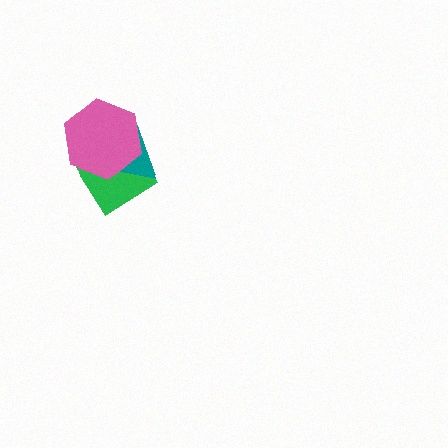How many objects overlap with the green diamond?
2 objects overlap with the green diamond.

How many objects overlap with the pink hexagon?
2 objects overlap with the pink hexagon.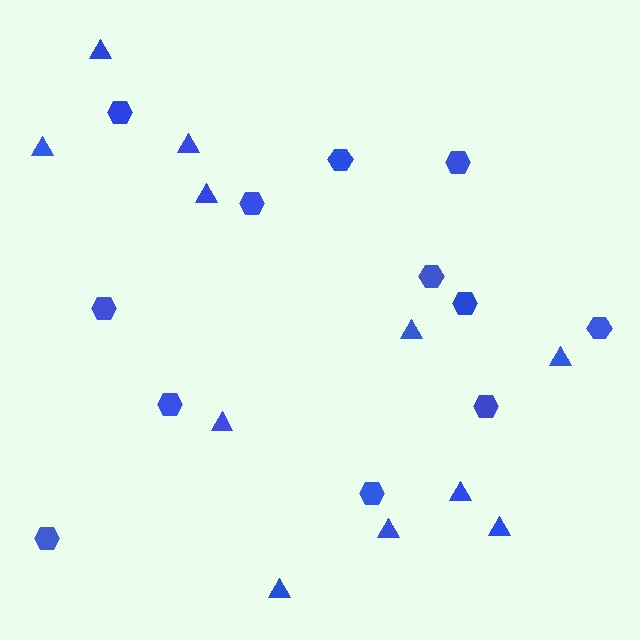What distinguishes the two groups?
There are 2 groups: one group of triangles (11) and one group of hexagons (12).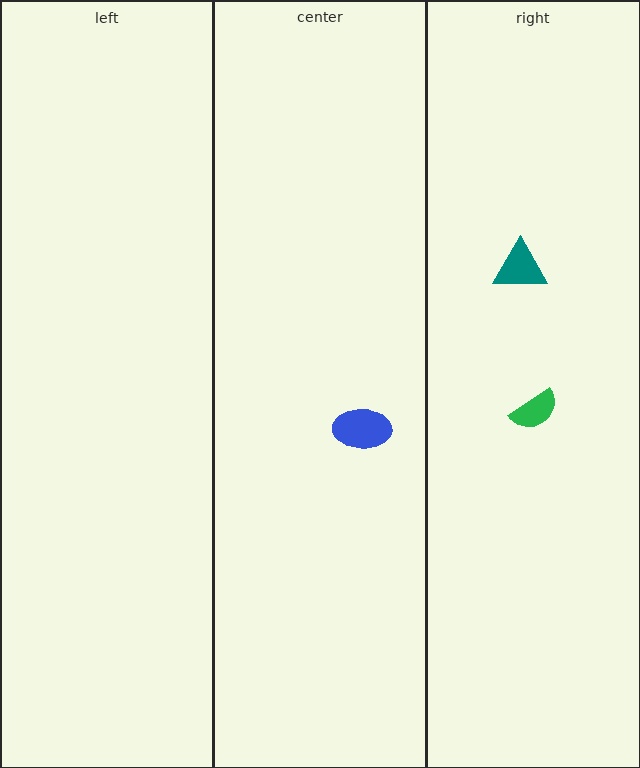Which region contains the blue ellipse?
The center region.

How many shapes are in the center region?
1.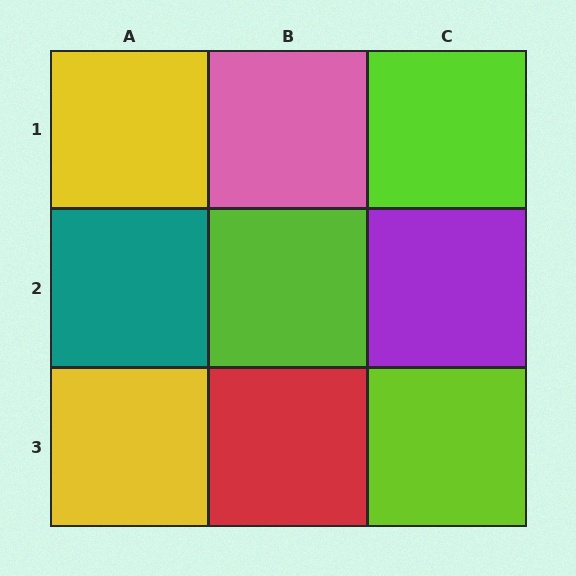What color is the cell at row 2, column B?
Lime.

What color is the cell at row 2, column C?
Purple.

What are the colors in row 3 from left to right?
Yellow, red, lime.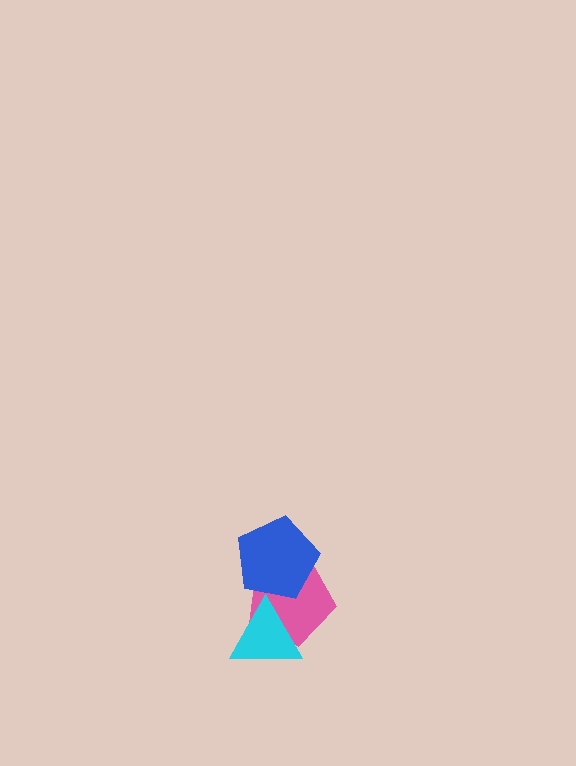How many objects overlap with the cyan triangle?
1 object overlaps with the cyan triangle.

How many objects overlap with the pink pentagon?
2 objects overlap with the pink pentagon.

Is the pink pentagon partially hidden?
Yes, it is partially covered by another shape.